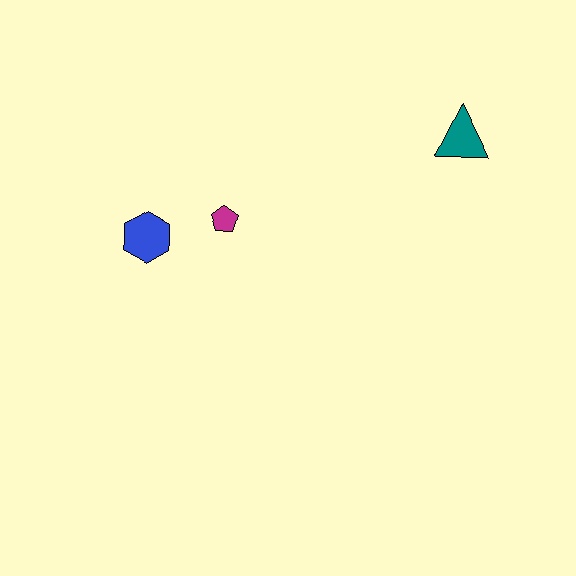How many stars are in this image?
There are no stars.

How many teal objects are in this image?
There is 1 teal object.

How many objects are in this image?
There are 3 objects.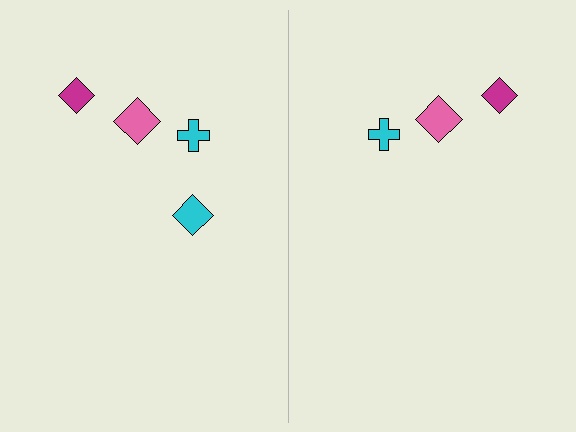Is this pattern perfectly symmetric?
No, the pattern is not perfectly symmetric. A cyan diamond is missing from the right side.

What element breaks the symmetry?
A cyan diamond is missing from the right side.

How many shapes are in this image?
There are 7 shapes in this image.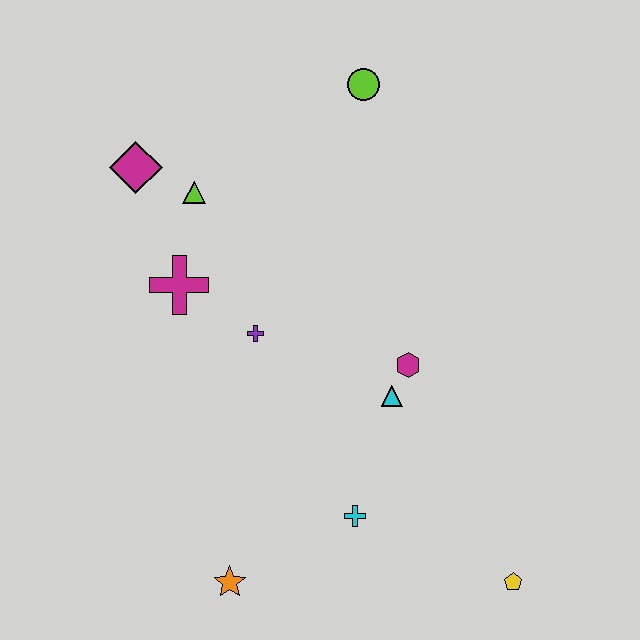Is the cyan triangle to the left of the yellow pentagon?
Yes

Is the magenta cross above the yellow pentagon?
Yes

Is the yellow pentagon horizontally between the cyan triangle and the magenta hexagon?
No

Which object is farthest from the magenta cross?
The yellow pentagon is farthest from the magenta cross.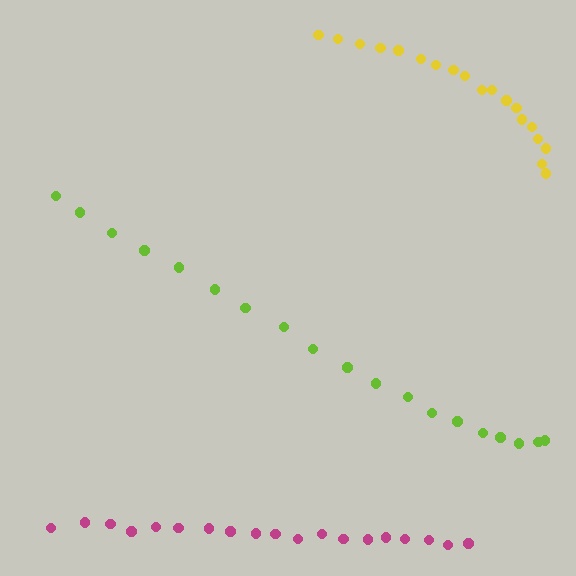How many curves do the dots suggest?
There are 3 distinct paths.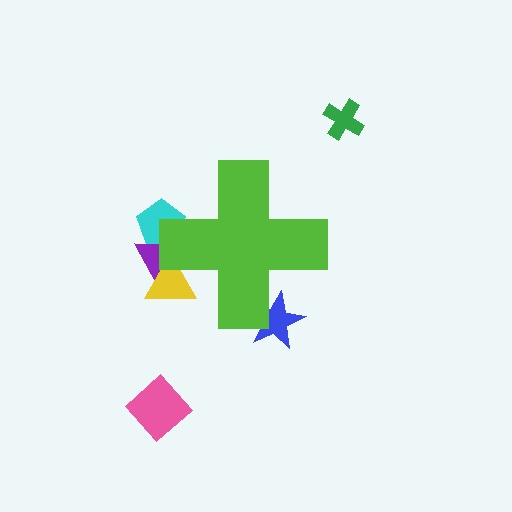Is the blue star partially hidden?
Yes, the blue star is partially hidden behind the lime cross.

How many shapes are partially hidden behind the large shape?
4 shapes are partially hidden.